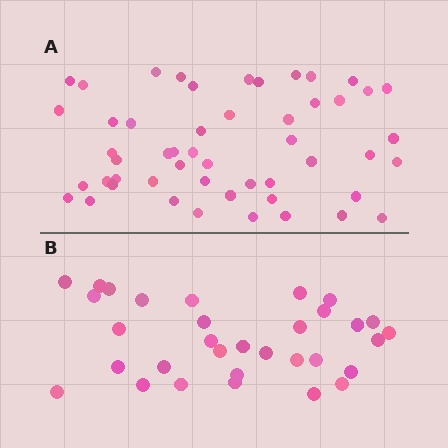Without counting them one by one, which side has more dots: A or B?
Region A (the top region) has more dots.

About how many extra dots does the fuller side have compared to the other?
Region A has approximately 20 more dots than region B.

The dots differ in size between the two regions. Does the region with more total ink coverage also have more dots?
No. Region B has more total ink coverage because its dots are larger, but region A actually contains more individual dots. Total area can be misleading — the number of items is what matters here.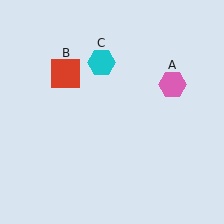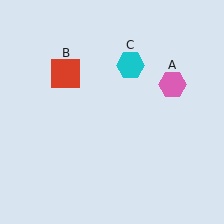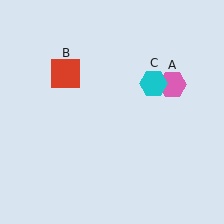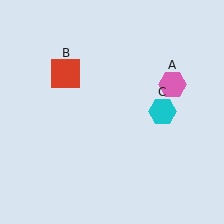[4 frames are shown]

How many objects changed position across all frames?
1 object changed position: cyan hexagon (object C).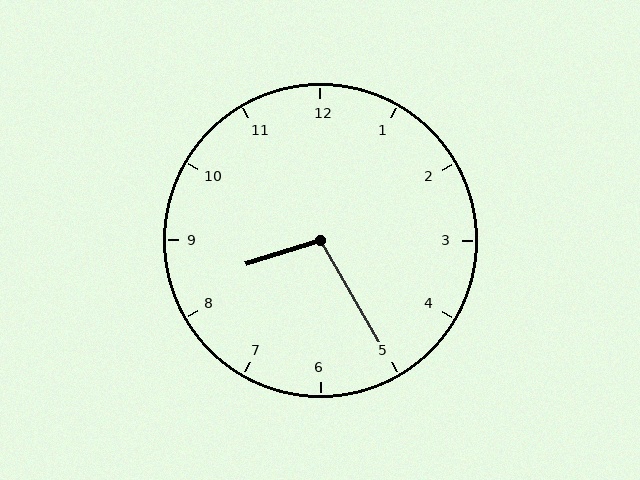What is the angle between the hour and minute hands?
Approximately 102 degrees.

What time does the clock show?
8:25.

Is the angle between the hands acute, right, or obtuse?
It is obtuse.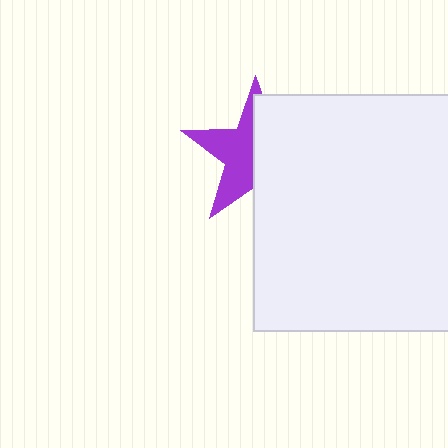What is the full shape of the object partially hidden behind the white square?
The partially hidden object is a purple star.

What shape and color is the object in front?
The object in front is a white square.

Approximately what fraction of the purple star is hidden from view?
Roughly 52% of the purple star is hidden behind the white square.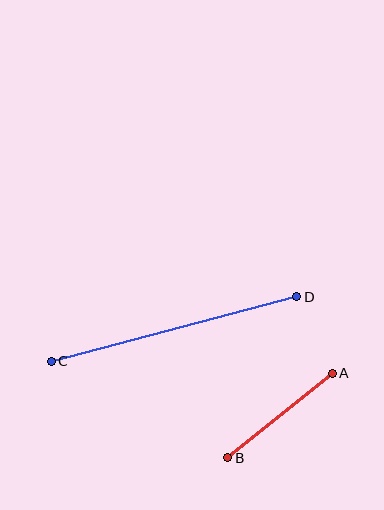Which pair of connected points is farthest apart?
Points C and D are farthest apart.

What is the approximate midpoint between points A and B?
The midpoint is at approximately (280, 415) pixels.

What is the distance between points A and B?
The distance is approximately 135 pixels.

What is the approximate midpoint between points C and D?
The midpoint is at approximately (174, 329) pixels.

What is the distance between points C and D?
The distance is approximately 254 pixels.